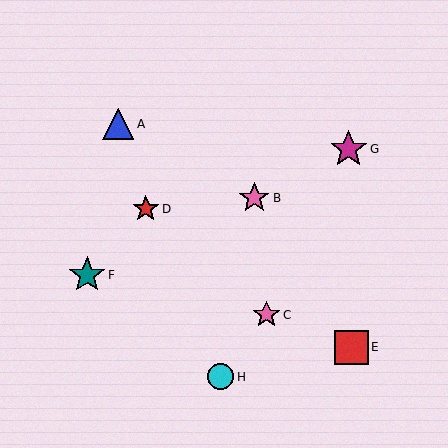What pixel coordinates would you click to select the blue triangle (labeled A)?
Click at (118, 124) to select the blue triangle A.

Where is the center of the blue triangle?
The center of the blue triangle is at (118, 124).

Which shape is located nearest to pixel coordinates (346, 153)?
The magenta star (labeled G) at (349, 149) is nearest to that location.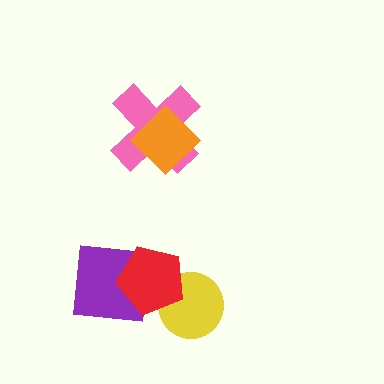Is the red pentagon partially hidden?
No, no other shape covers it.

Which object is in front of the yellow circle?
The red pentagon is in front of the yellow circle.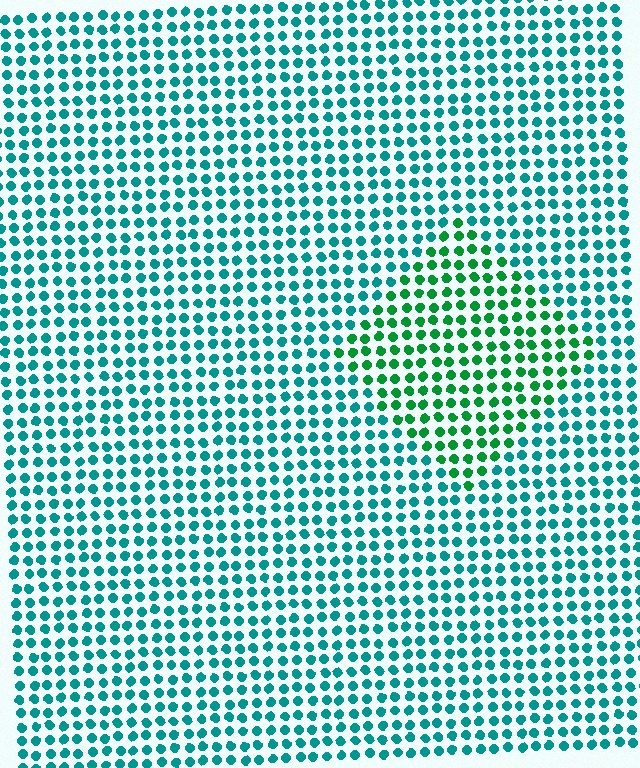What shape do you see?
I see a diamond.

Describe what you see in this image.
The image is filled with small teal elements in a uniform arrangement. A diamond-shaped region is visible where the elements are tinted to a slightly different hue, forming a subtle color boundary.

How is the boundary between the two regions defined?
The boundary is defined purely by a slight shift in hue (about 38 degrees). Spacing, size, and orientation are identical on both sides.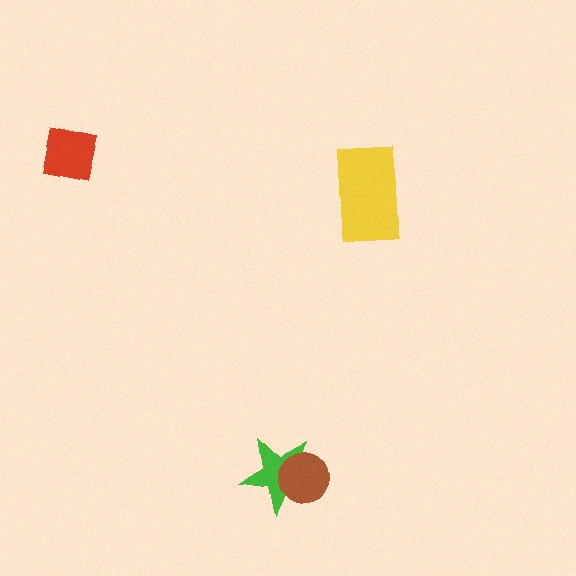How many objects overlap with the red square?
0 objects overlap with the red square.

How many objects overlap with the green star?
1 object overlaps with the green star.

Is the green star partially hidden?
Yes, it is partially covered by another shape.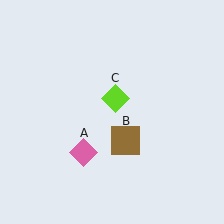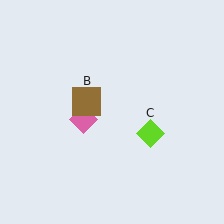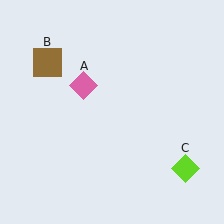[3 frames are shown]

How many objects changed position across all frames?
3 objects changed position: pink diamond (object A), brown square (object B), lime diamond (object C).